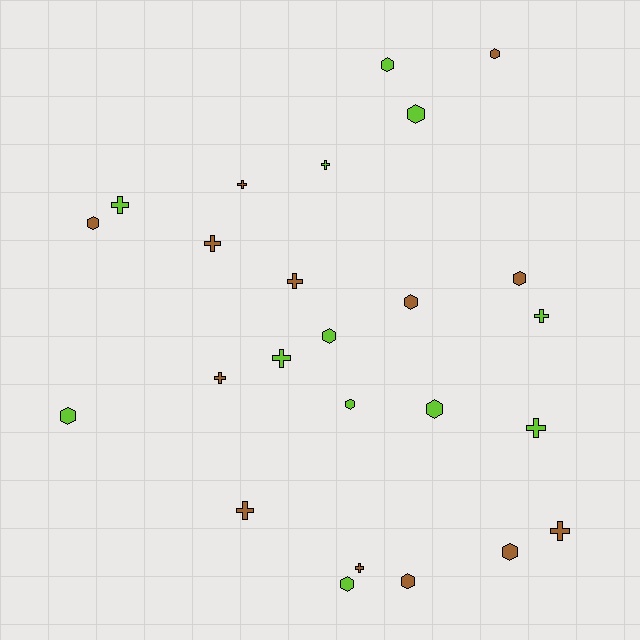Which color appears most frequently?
Brown, with 13 objects.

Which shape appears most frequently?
Hexagon, with 13 objects.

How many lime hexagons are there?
There are 7 lime hexagons.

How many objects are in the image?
There are 25 objects.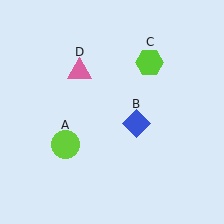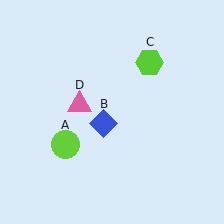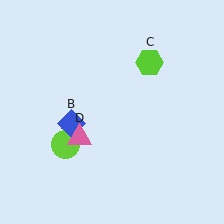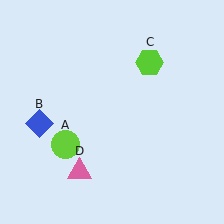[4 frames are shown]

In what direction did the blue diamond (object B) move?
The blue diamond (object B) moved left.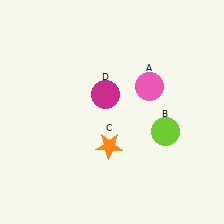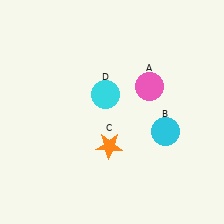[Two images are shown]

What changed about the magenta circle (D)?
In Image 1, D is magenta. In Image 2, it changed to cyan.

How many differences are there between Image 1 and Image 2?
There are 2 differences between the two images.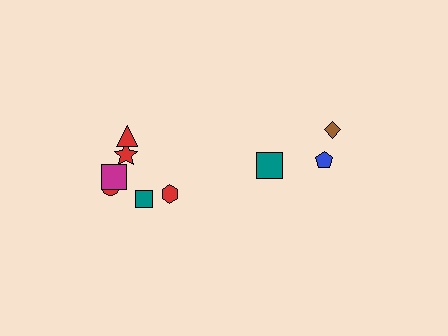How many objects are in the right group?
There are 3 objects.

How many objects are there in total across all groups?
There are 9 objects.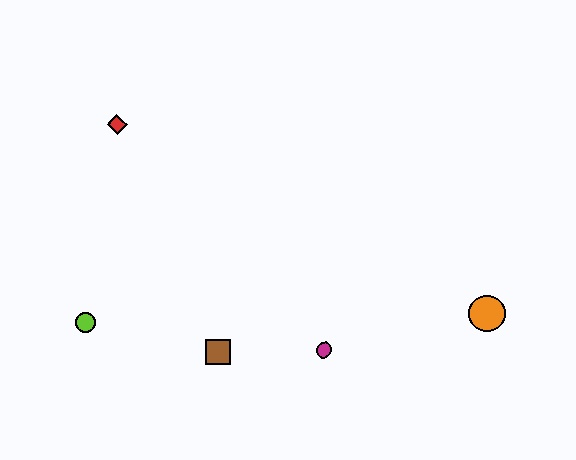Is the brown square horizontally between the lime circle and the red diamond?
No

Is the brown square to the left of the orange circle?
Yes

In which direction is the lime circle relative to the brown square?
The lime circle is to the left of the brown square.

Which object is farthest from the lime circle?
The orange circle is farthest from the lime circle.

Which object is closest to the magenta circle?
The brown square is closest to the magenta circle.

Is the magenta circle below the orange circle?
Yes